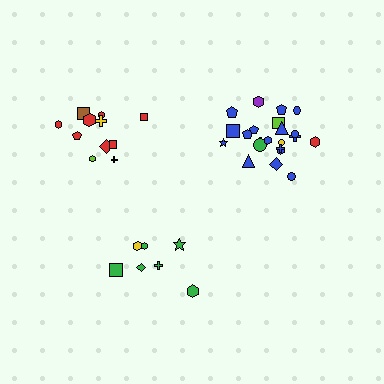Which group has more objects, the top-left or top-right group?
The top-right group.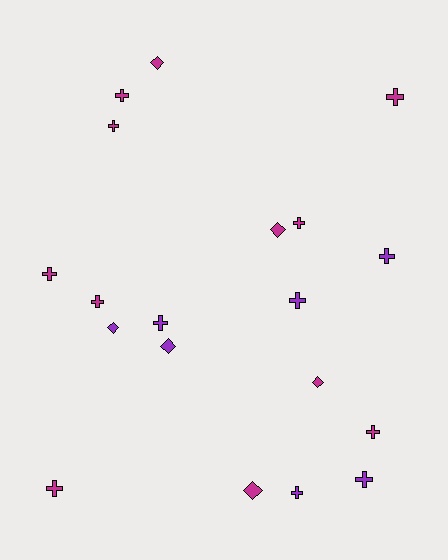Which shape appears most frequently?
Cross, with 13 objects.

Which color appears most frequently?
Magenta, with 12 objects.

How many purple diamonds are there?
There are 2 purple diamonds.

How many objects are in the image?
There are 19 objects.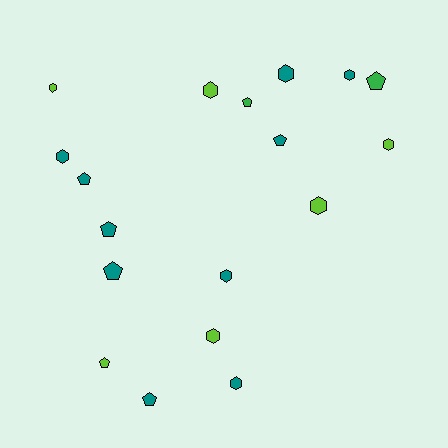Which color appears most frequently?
Teal, with 10 objects.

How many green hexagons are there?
There are no green hexagons.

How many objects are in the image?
There are 18 objects.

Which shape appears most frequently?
Hexagon, with 10 objects.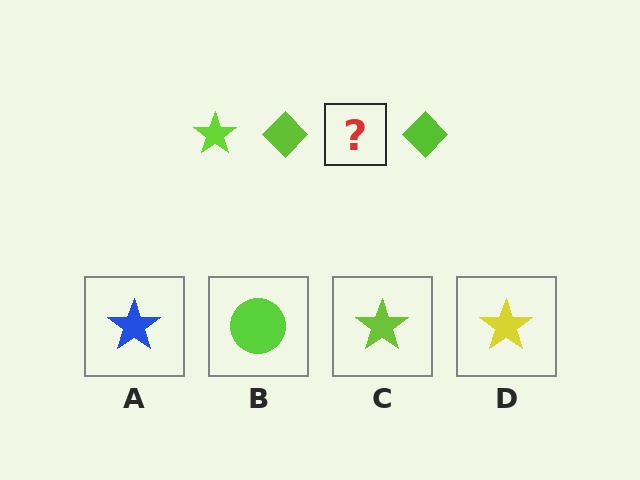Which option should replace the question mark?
Option C.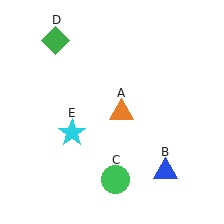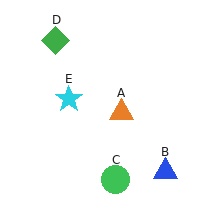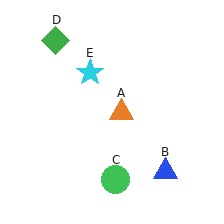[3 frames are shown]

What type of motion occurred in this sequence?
The cyan star (object E) rotated clockwise around the center of the scene.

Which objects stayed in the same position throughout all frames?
Orange triangle (object A) and blue triangle (object B) and green circle (object C) and green diamond (object D) remained stationary.